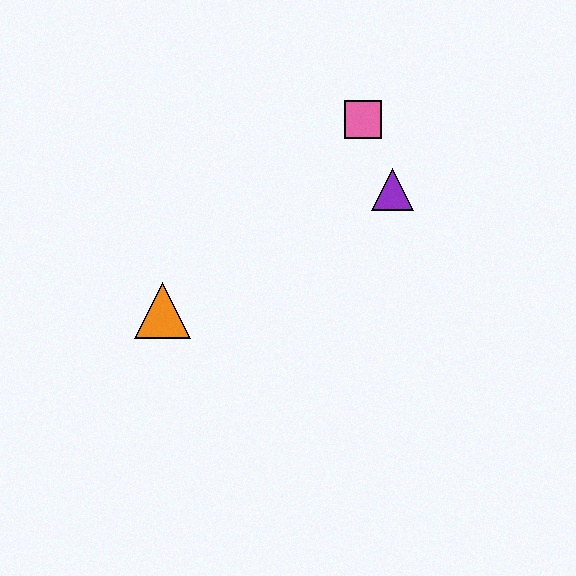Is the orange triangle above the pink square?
No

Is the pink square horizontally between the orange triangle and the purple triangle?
Yes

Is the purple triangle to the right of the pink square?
Yes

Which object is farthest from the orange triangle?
The pink square is farthest from the orange triangle.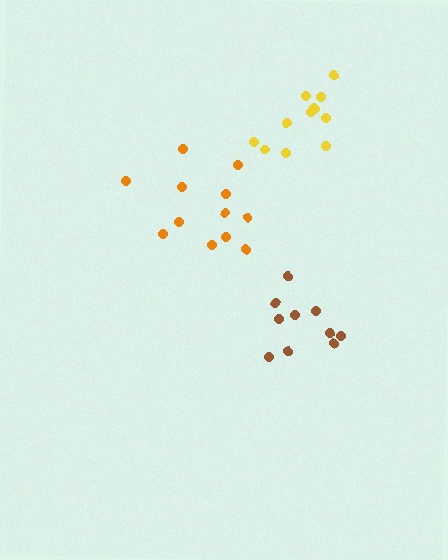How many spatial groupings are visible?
There are 3 spatial groupings.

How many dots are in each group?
Group 1: 12 dots, Group 2: 10 dots, Group 3: 12 dots (34 total).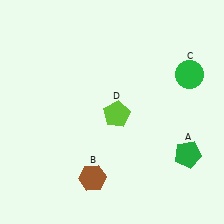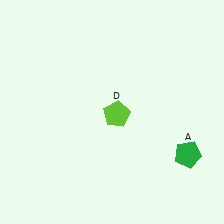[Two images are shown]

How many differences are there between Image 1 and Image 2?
There are 2 differences between the two images.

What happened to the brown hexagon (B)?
The brown hexagon (B) was removed in Image 2. It was in the bottom-left area of Image 1.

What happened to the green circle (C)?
The green circle (C) was removed in Image 2. It was in the top-right area of Image 1.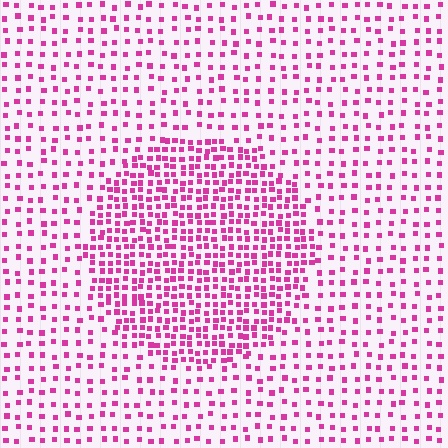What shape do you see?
I see a circle.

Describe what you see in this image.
The image contains small magenta elements arranged at two different densities. A circle-shaped region is visible where the elements are more densely packed than the surrounding area.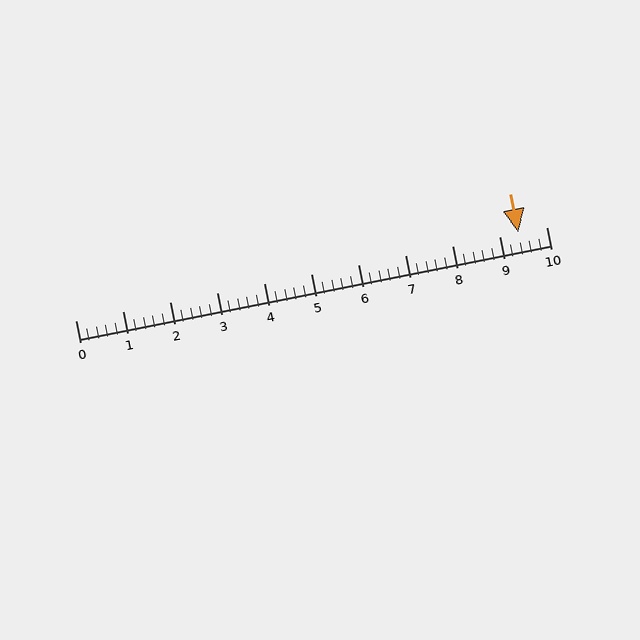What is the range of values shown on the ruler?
The ruler shows values from 0 to 10.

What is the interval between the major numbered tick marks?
The major tick marks are spaced 1 units apart.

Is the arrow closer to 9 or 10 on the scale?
The arrow is closer to 9.